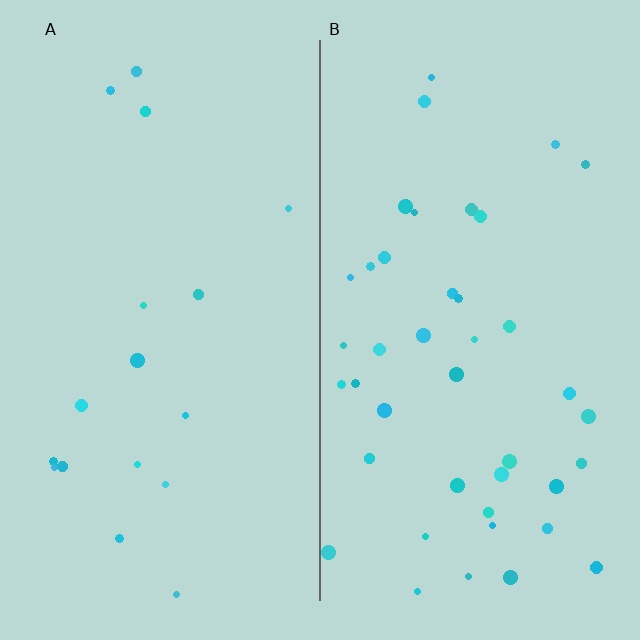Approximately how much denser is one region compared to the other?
Approximately 2.4× — region B over region A.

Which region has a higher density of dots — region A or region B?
B (the right).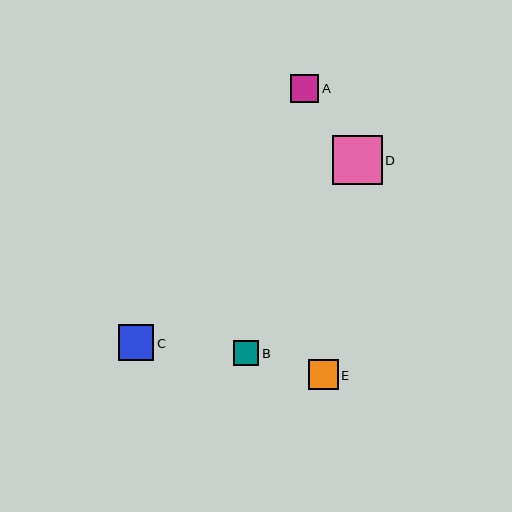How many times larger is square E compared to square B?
Square E is approximately 1.2 times the size of square B.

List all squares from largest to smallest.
From largest to smallest: D, C, E, A, B.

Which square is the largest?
Square D is the largest with a size of approximately 49 pixels.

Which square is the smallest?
Square B is the smallest with a size of approximately 25 pixels.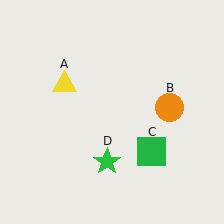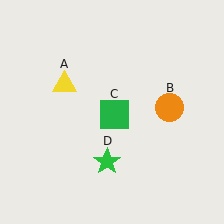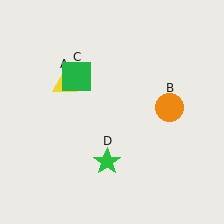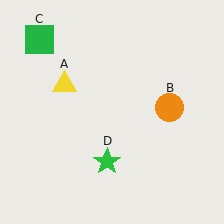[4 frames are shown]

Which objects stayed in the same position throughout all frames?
Yellow triangle (object A) and orange circle (object B) and green star (object D) remained stationary.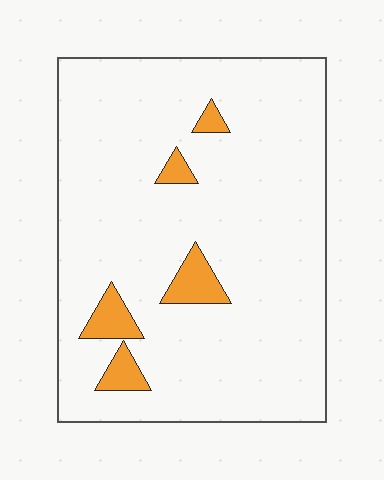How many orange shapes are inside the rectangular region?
5.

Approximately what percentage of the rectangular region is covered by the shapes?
Approximately 5%.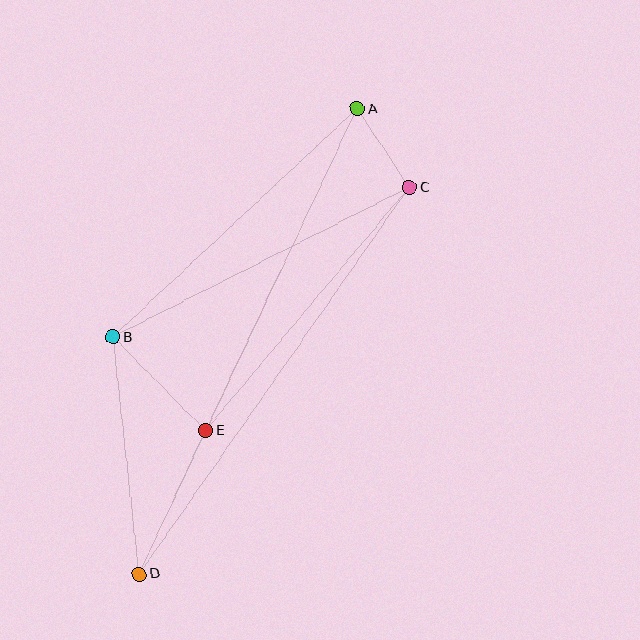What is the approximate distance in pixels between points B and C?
The distance between B and C is approximately 332 pixels.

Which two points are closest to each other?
Points A and C are closest to each other.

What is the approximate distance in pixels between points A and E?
The distance between A and E is approximately 356 pixels.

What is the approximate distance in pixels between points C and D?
The distance between C and D is approximately 472 pixels.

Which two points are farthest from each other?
Points A and D are farthest from each other.